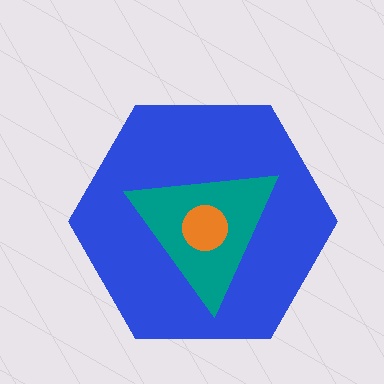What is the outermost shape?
The blue hexagon.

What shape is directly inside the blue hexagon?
The teal triangle.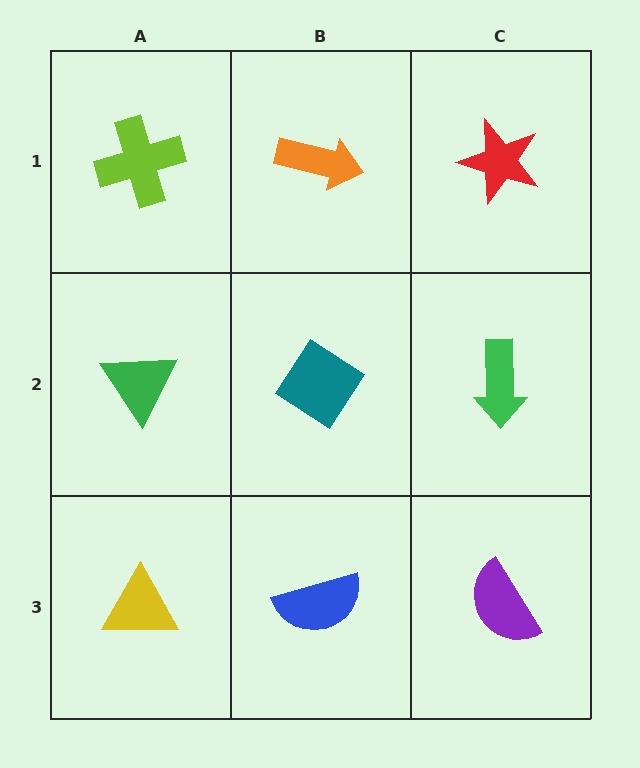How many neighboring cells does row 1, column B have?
3.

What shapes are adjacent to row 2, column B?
An orange arrow (row 1, column B), a blue semicircle (row 3, column B), a green triangle (row 2, column A), a green arrow (row 2, column C).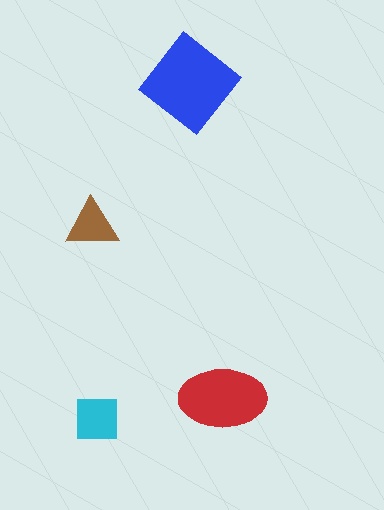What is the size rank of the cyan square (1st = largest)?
3rd.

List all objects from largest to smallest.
The blue diamond, the red ellipse, the cyan square, the brown triangle.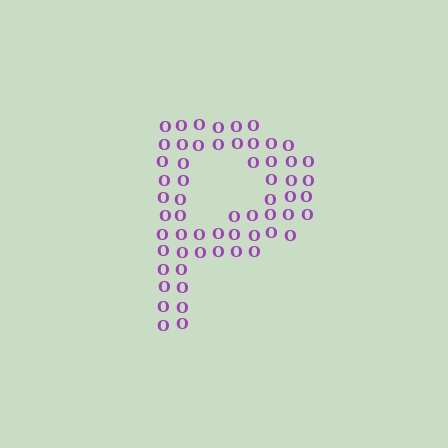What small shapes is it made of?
It is made of small letter O's.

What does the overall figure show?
The overall figure shows the letter P.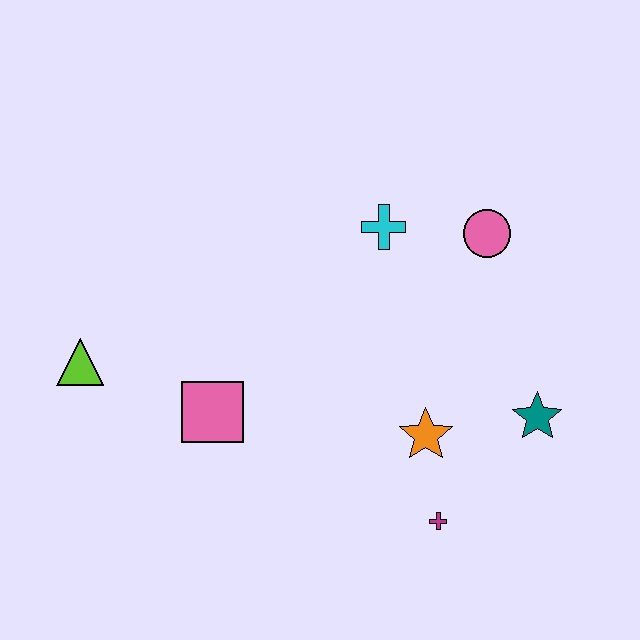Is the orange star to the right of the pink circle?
No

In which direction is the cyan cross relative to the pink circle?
The cyan cross is to the left of the pink circle.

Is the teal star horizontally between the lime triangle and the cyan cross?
No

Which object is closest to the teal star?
The orange star is closest to the teal star.